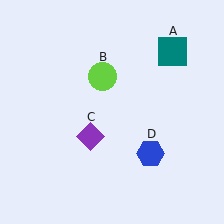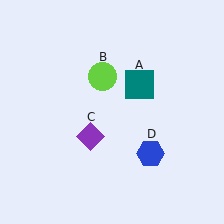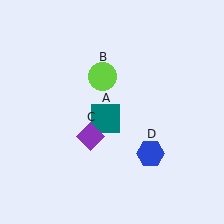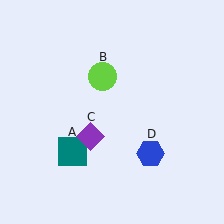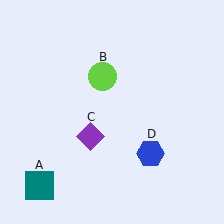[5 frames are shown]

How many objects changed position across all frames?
1 object changed position: teal square (object A).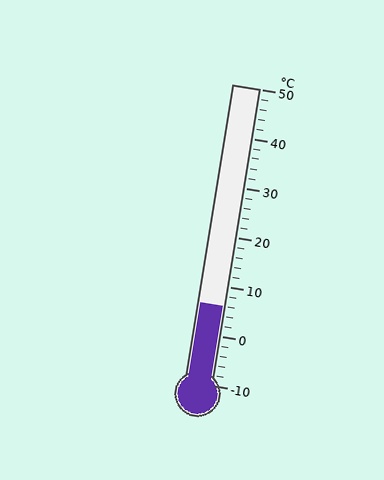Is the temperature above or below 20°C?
The temperature is below 20°C.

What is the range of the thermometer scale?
The thermometer scale ranges from -10°C to 50°C.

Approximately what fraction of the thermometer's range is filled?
The thermometer is filled to approximately 25% of its range.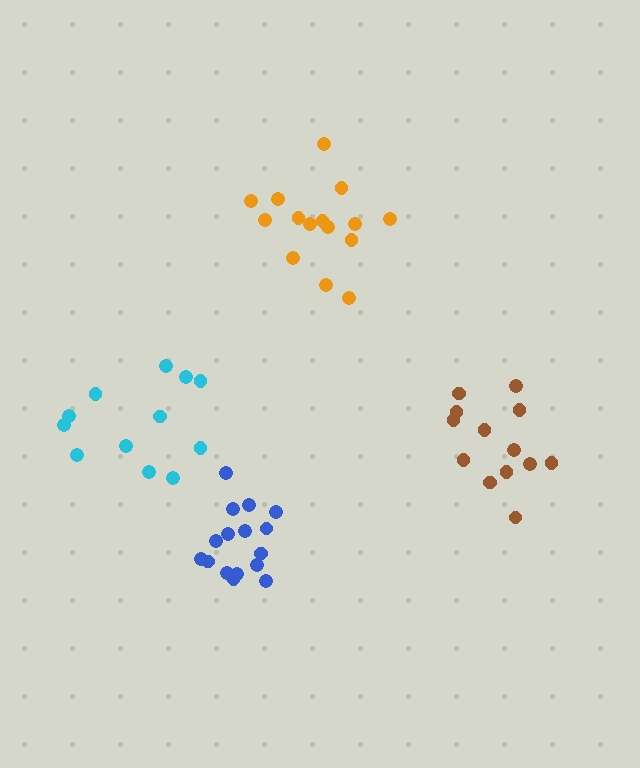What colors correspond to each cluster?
The clusters are colored: orange, cyan, blue, brown.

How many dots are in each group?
Group 1: 15 dots, Group 2: 12 dots, Group 3: 16 dots, Group 4: 13 dots (56 total).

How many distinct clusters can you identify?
There are 4 distinct clusters.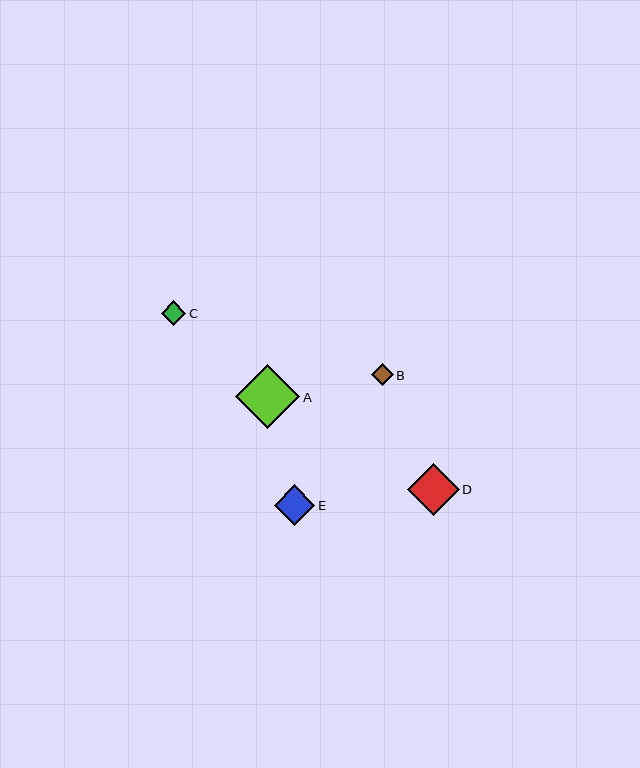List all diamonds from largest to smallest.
From largest to smallest: A, D, E, C, B.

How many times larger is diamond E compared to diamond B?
Diamond E is approximately 1.8 times the size of diamond B.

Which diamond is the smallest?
Diamond B is the smallest with a size of approximately 22 pixels.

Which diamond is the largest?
Diamond A is the largest with a size of approximately 64 pixels.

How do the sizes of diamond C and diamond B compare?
Diamond C and diamond B are approximately the same size.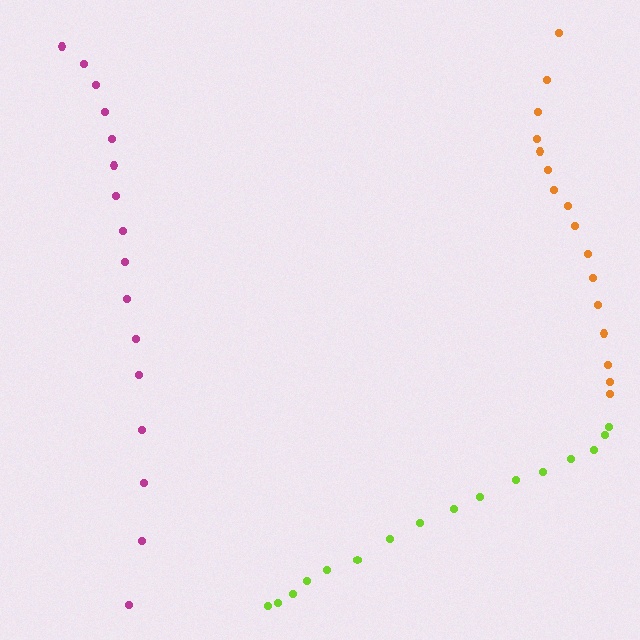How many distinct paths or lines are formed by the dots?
There are 3 distinct paths.